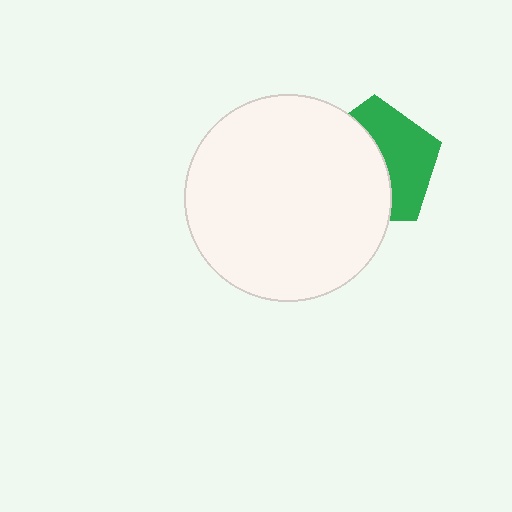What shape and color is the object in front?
The object in front is a white circle.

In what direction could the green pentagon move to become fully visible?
The green pentagon could move right. That would shift it out from behind the white circle entirely.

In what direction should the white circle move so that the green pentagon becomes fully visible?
The white circle should move left. That is the shortest direction to clear the overlap and leave the green pentagon fully visible.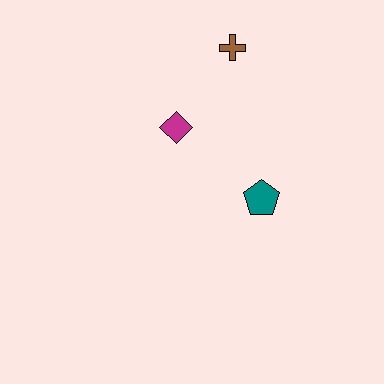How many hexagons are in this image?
There are no hexagons.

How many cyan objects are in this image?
There are no cyan objects.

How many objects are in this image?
There are 3 objects.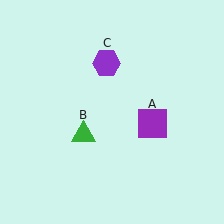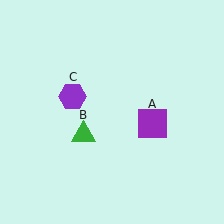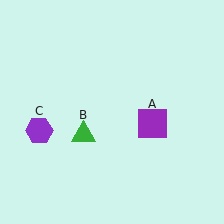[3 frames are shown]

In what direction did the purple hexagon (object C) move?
The purple hexagon (object C) moved down and to the left.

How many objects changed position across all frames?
1 object changed position: purple hexagon (object C).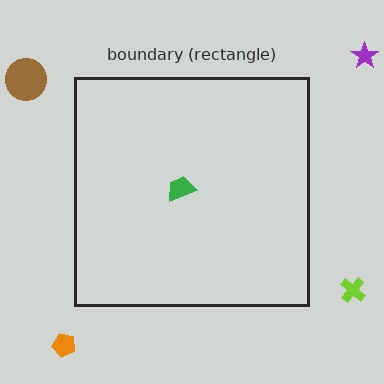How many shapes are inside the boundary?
1 inside, 4 outside.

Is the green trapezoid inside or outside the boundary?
Inside.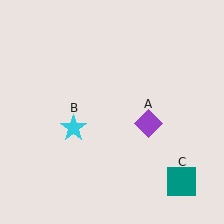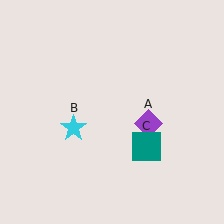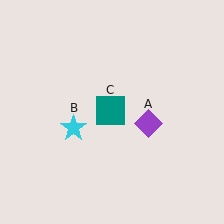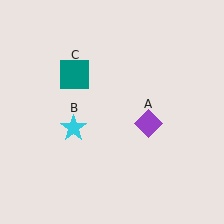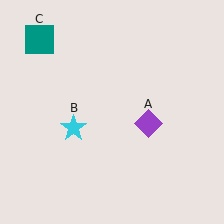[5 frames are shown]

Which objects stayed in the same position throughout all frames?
Purple diamond (object A) and cyan star (object B) remained stationary.